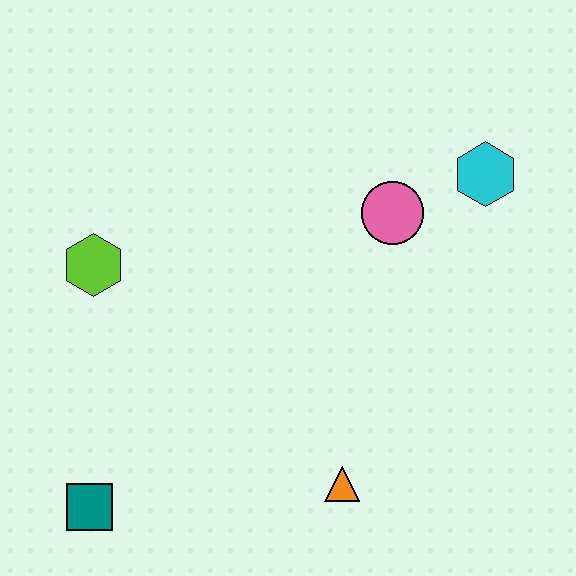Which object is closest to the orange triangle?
The teal square is closest to the orange triangle.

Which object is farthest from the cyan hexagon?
The teal square is farthest from the cyan hexagon.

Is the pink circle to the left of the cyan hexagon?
Yes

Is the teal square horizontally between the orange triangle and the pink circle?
No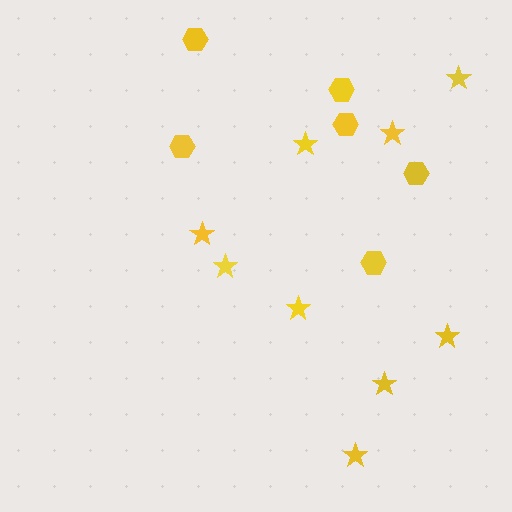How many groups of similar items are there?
There are 2 groups: one group of stars (9) and one group of hexagons (6).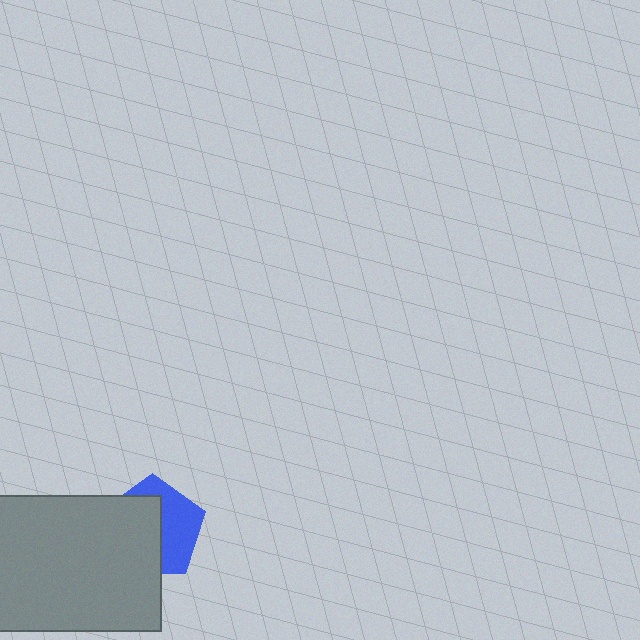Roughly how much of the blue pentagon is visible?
About half of it is visible (roughly 45%).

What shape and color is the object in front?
The object in front is a gray rectangle.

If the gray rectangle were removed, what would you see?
You would see the complete blue pentagon.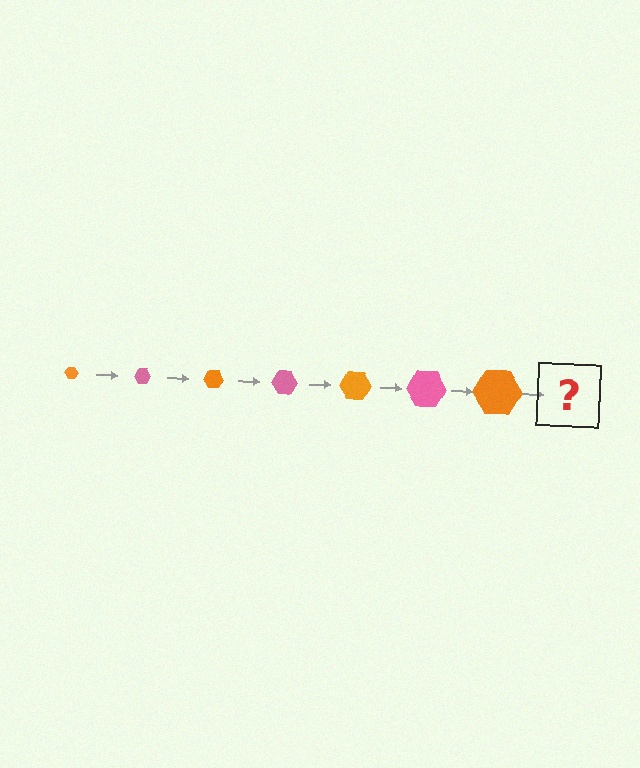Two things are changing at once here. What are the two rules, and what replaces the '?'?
The two rules are that the hexagon grows larger each step and the color cycles through orange and pink. The '?' should be a pink hexagon, larger than the previous one.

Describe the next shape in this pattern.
It should be a pink hexagon, larger than the previous one.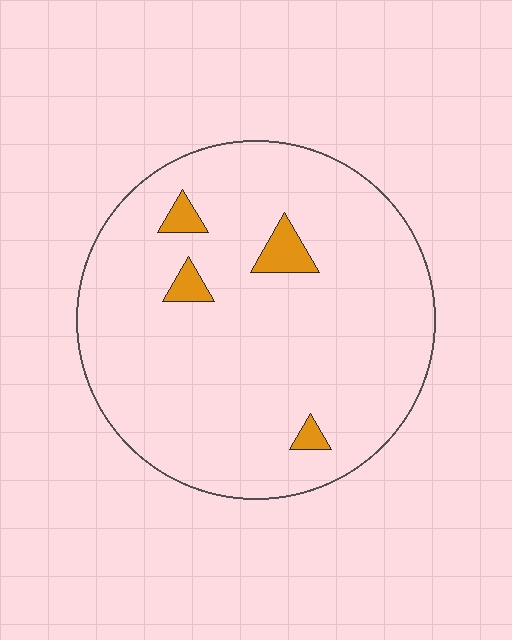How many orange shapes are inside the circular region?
4.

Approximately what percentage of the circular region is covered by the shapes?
Approximately 5%.